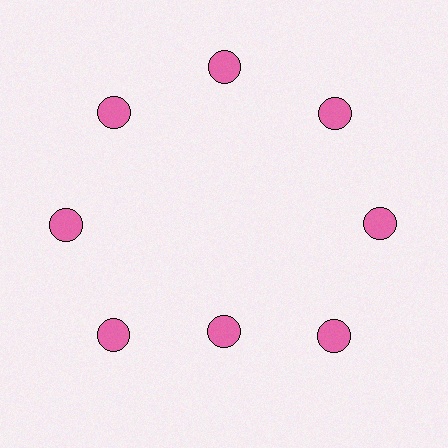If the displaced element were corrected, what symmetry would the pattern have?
It would have 8-fold rotational symmetry — the pattern would map onto itself every 45 degrees.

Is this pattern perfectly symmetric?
No. The 8 pink circles are arranged in a ring, but one element near the 6 o'clock position is pulled inward toward the center, breaking the 8-fold rotational symmetry.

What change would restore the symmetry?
The symmetry would be restored by moving it outward, back onto the ring so that all 8 circles sit at equal angles and equal distance from the center.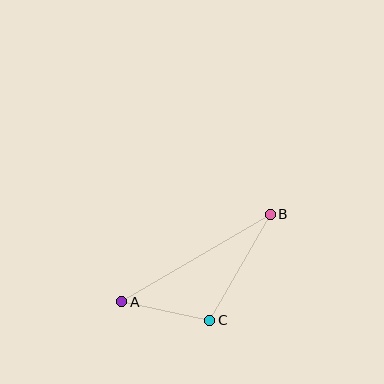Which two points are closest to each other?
Points A and C are closest to each other.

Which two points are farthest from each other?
Points A and B are farthest from each other.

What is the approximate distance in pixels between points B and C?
The distance between B and C is approximately 122 pixels.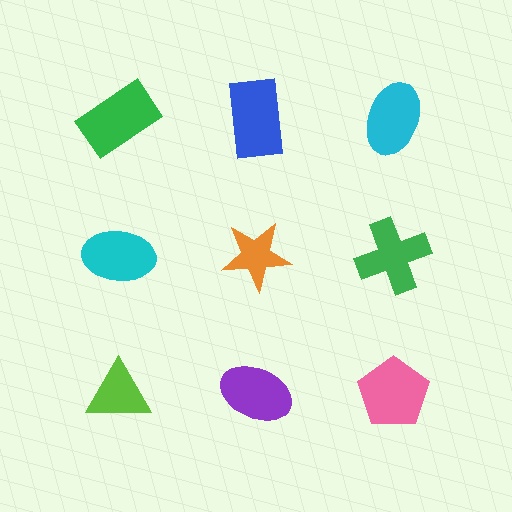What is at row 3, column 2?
A purple ellipse.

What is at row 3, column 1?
A lime triangle.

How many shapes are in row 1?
3 shapes.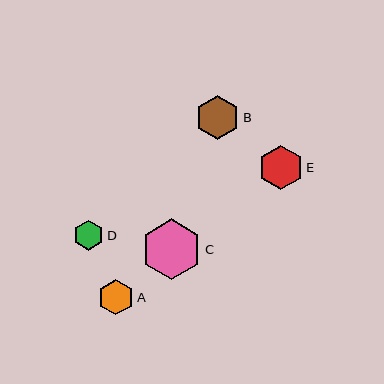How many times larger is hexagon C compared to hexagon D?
Hexagon C is approximately 2.0 times the size of hexagon D.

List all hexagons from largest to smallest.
From largest to smallest: C, B, E, A, D.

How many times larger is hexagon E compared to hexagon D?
Hexagon E is approximately 1.4 times the size of hexagon D.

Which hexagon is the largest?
Hexagon C is the largest with a size of approximately 60 pixels.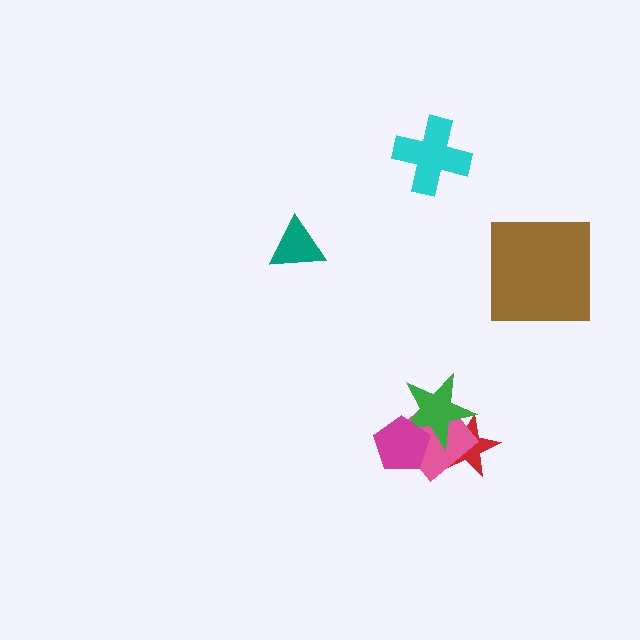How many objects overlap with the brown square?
0 objects overlap with the brown square.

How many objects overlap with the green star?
3 objects overlap with the green star.